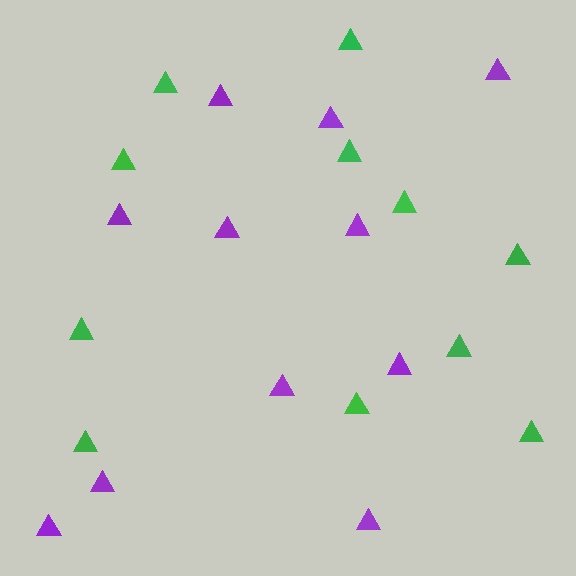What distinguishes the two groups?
There are 2 groups: one group of purple triangles (11) and one group of green triangles (11).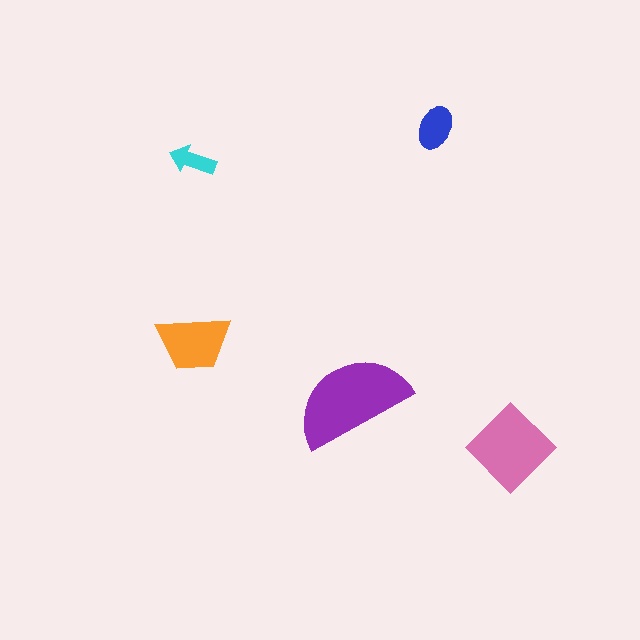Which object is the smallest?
The cyan arrow.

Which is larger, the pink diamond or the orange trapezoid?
The pink diamond.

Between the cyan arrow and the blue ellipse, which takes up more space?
The blue ellipse.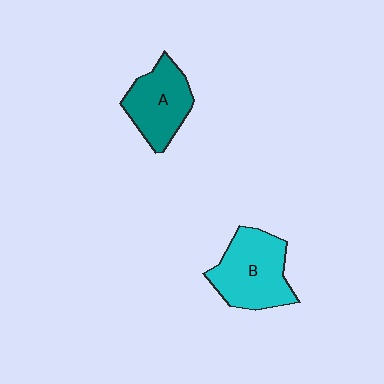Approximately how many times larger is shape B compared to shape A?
Approximately 1.2 times.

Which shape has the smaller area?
Shape A (teal).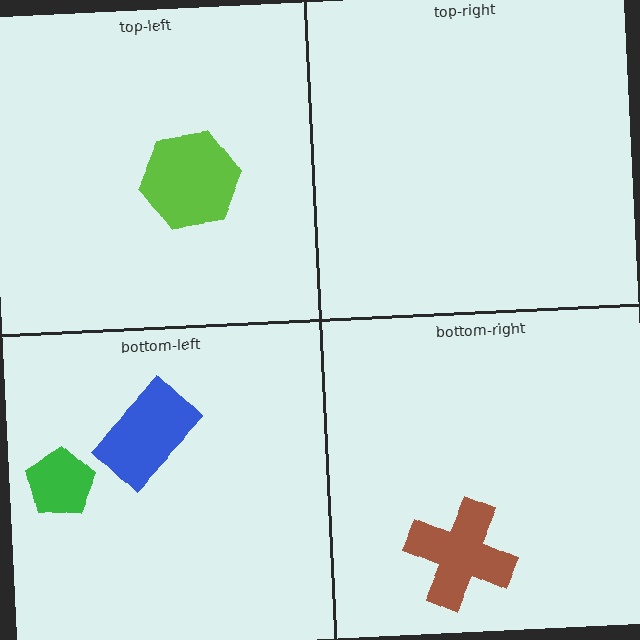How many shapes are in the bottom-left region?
2.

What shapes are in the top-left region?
The lime hexagon.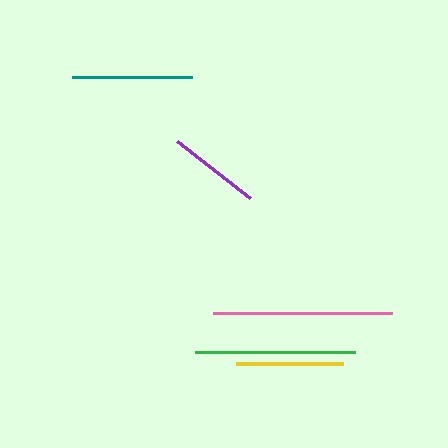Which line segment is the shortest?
The purple line is the shortest at approximately 93 pixels.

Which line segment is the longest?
The pink line is the longest at approximately 179 pixels.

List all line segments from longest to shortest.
From longest to shortest: pink, green, teal, yellow, purple.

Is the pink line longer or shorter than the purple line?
The pink line is longer than the purple line.